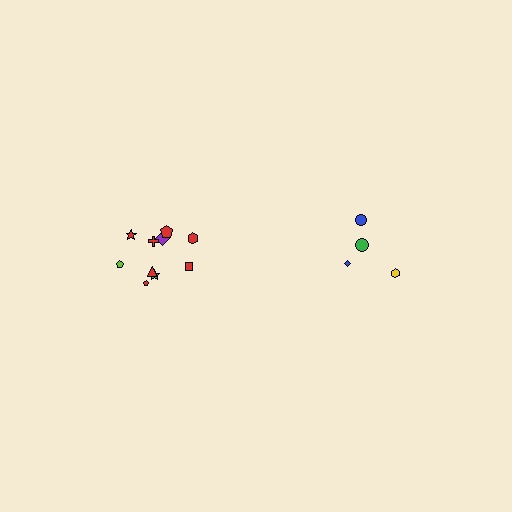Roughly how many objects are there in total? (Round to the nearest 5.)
Roughly 15 objects in total.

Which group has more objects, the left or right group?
The left group.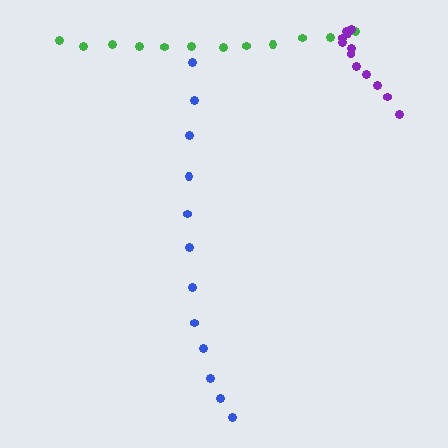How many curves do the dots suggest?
There are 3 distinct paths.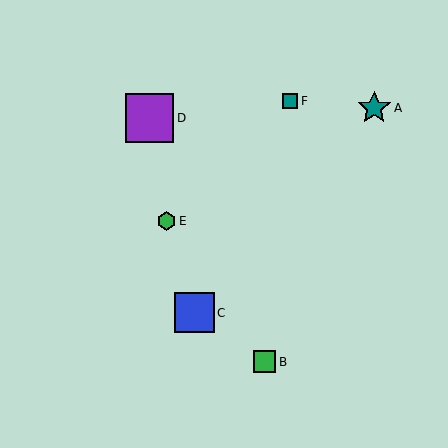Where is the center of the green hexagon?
The center of the green hexagon is at (167, 221).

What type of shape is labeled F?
Shape F is a teal square.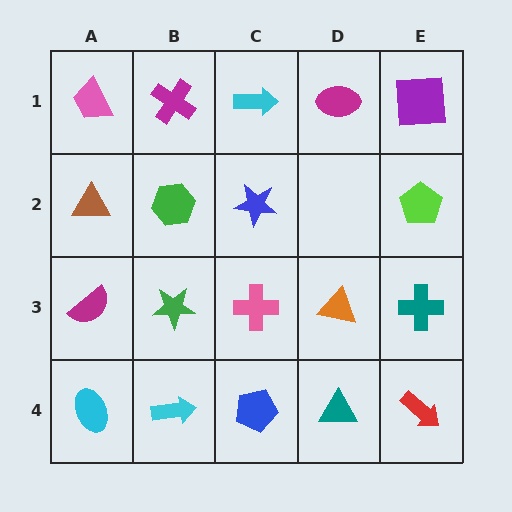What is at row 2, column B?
A green hexagon.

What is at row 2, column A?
A brown triangle.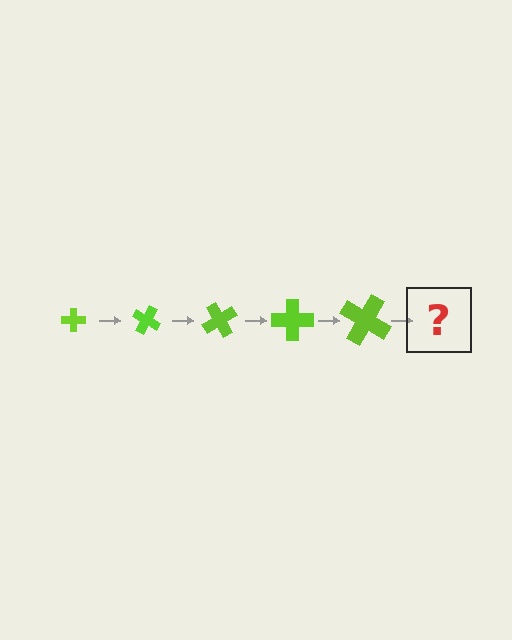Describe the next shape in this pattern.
It should be a cross, larger than the previous one and rotated 150 degrees from the start.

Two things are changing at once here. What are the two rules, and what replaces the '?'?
The two rules are that the cross grows larger each step and it rotates 30 degrees each step. The '?' should be a cross, larger than the previous one and rotated 150 degrees from the start.